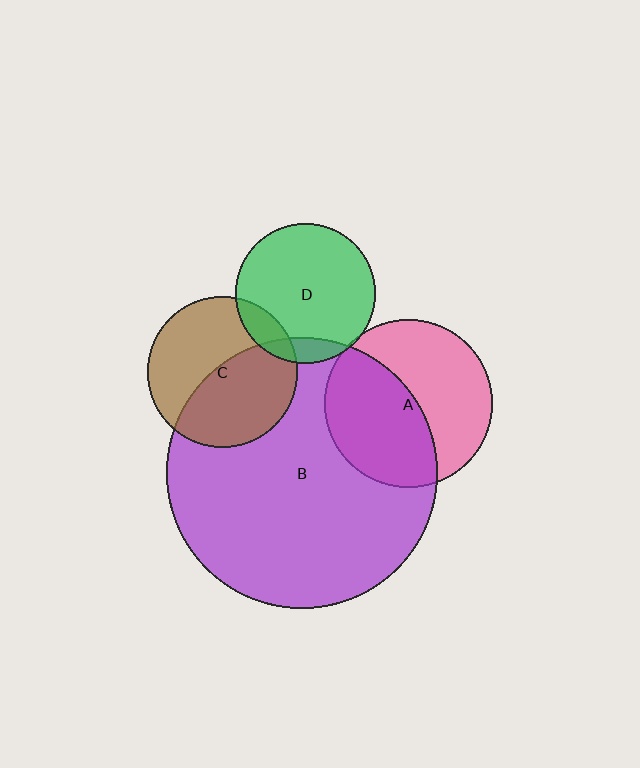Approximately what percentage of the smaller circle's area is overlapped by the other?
Approximately 50%.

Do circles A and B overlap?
Yes.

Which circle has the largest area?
Circle B (purple).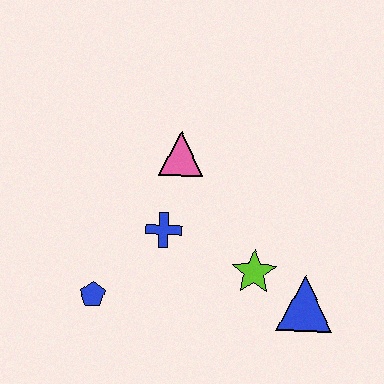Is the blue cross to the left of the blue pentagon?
No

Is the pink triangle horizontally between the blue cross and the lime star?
Yes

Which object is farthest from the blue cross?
The blue triangle is farthest from the blue cross.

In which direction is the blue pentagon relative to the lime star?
The blue pentagon is to the left of the lime star.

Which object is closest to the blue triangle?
The lime star is closest to the blue triangle.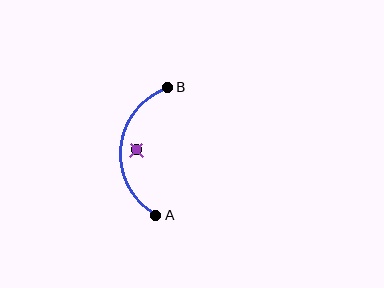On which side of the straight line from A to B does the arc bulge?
The arc bulges to the left of the straight line connecting A and B.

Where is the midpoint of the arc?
The arc midpoint is the point on the curve farthest from the straight line joining A and B. It sits to the left of that line.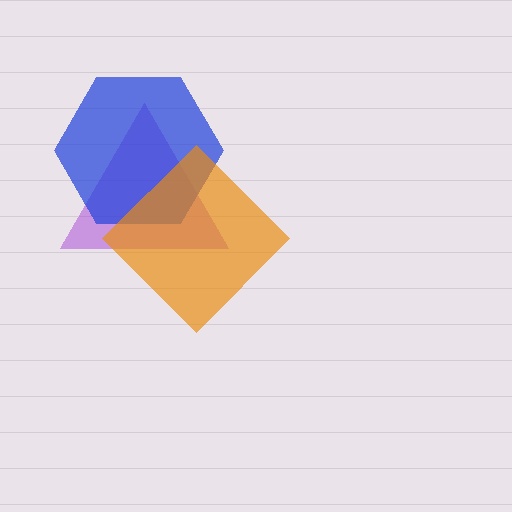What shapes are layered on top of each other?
The layered shapes are: a purple triangle, a blue hexagon, an orange diamond.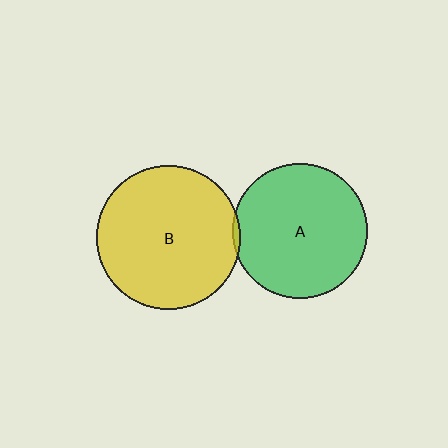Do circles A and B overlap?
Yes.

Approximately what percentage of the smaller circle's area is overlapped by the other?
Approximately 5%.